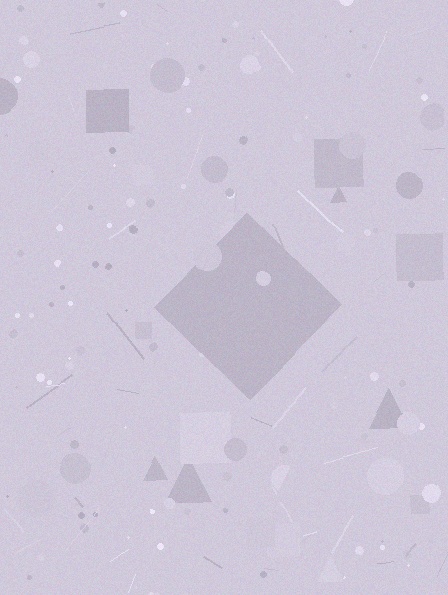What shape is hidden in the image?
A diamond is hidden in the image.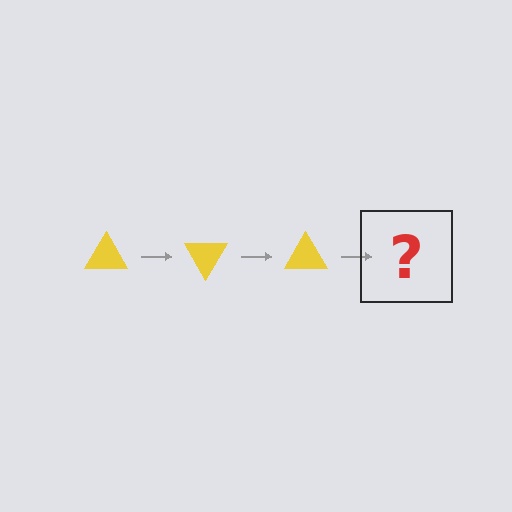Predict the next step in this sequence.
The next step is a yellow triangle rotated 180 degrees.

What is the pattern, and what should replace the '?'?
The pattern is that the triangle rotates 60 degrees each step. The '?' should be a yellow triangle rotated 180 degrees.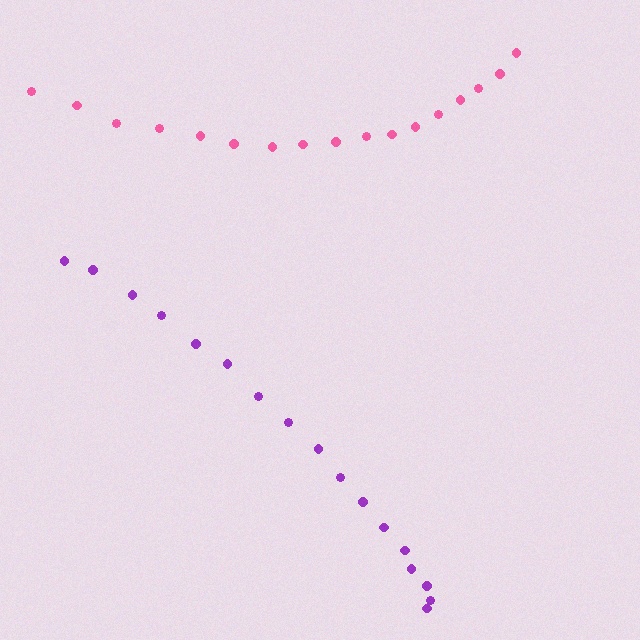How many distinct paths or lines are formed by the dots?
There are 2 distinct paths.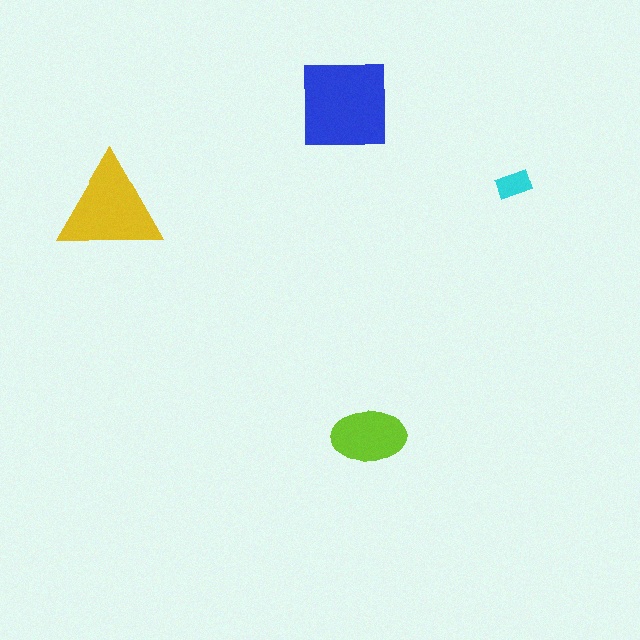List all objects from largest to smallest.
The blue square, the yellow triangle, the lime ellipse, the cyan rectangle.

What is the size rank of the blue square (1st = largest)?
1st.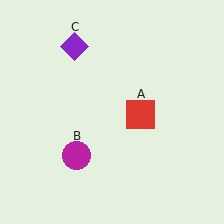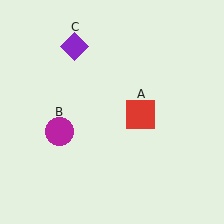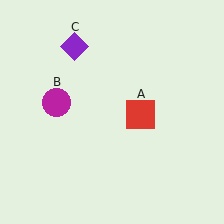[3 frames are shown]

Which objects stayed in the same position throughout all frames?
Red square (object A) and purple diamond (object C) remained stationary.